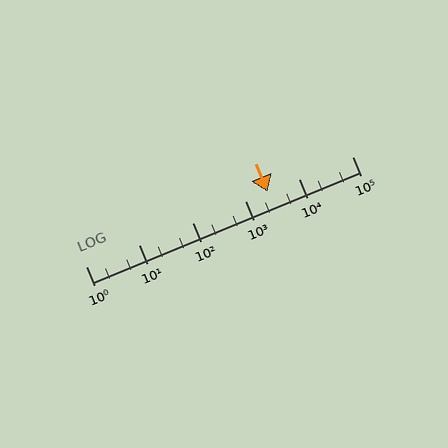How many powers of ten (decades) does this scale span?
The scale spans 5 decades, from 1 to 100000.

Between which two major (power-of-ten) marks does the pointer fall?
The pointer is between 1000 and 10000.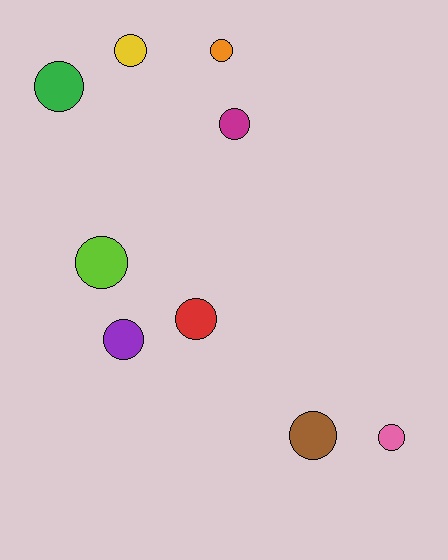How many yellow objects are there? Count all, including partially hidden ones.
There is 1 yellow object.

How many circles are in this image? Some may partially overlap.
There are 9 circles.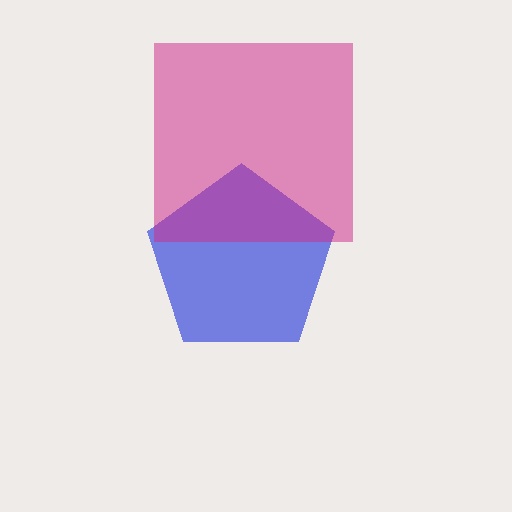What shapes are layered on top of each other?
The layered shapes are: a blue pentagon, a magenta square.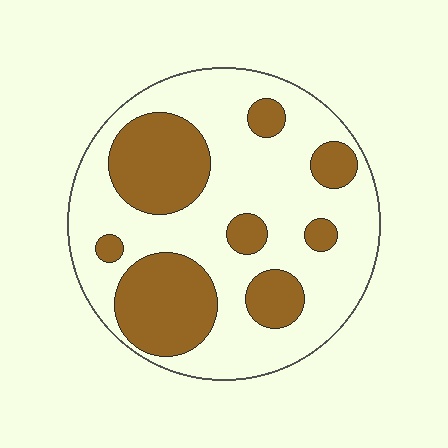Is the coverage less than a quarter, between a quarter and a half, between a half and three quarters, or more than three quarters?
Between a quarter and a half.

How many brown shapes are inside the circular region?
8.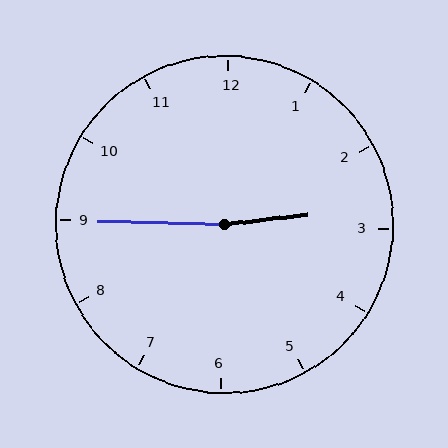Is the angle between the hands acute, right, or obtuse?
It is obtuse.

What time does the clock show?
2:45.